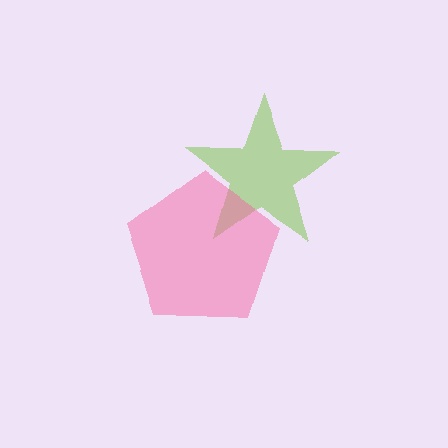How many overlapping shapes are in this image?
There are 2 overlapping shapes in the image.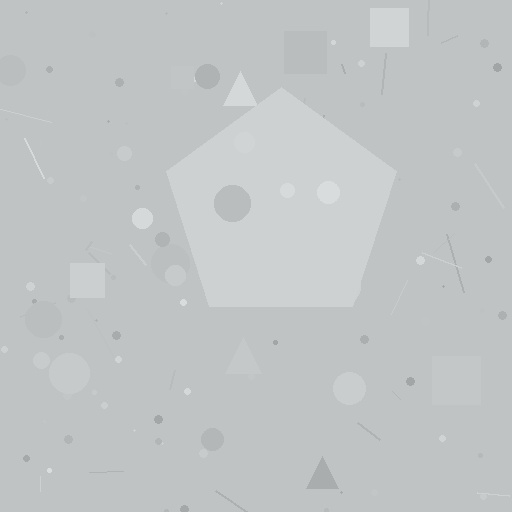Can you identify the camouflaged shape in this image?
The camouflaged shape is a pentagon.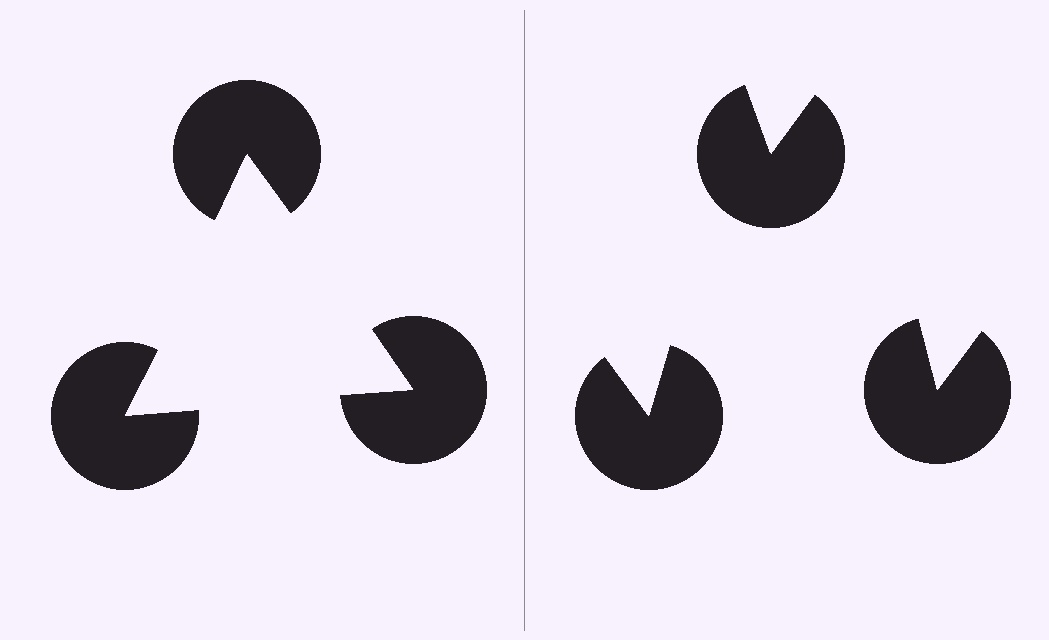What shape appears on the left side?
An illusory triangle.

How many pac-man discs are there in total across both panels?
6 — 3 on each side.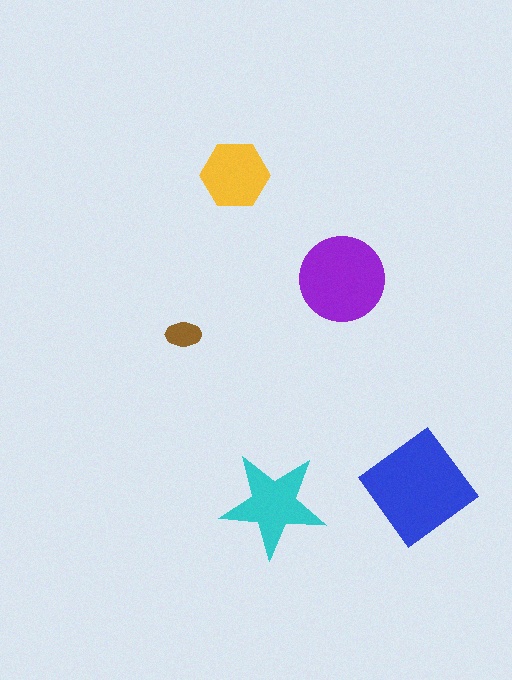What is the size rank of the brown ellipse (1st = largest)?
5th.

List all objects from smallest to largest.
The brown ellipse, the yellow hexagon, the cyan star, the purple circle, the blue diamond.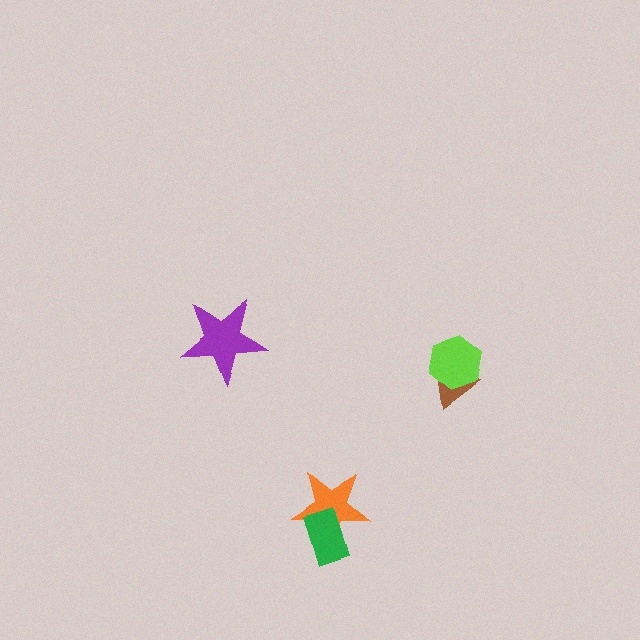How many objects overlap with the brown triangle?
1 object overlaps with the brown triangle.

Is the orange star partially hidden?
Yes, it is partially covered by another shape.